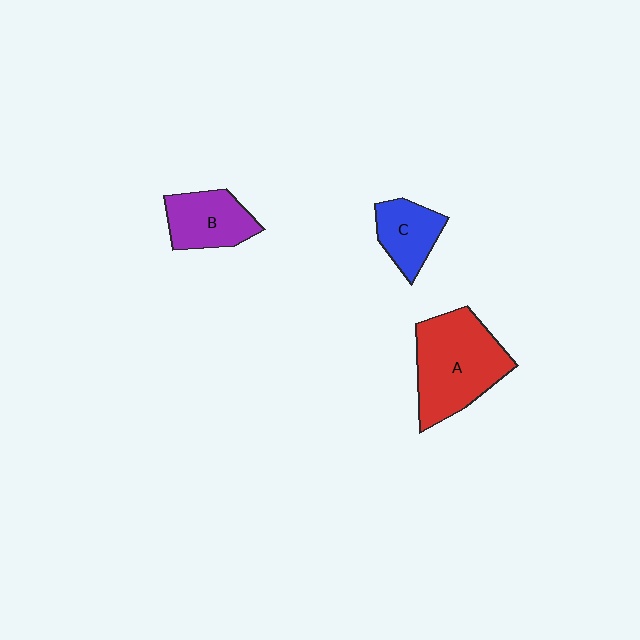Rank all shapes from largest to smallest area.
From largest to smallest: A (red), B (purple), C (blue).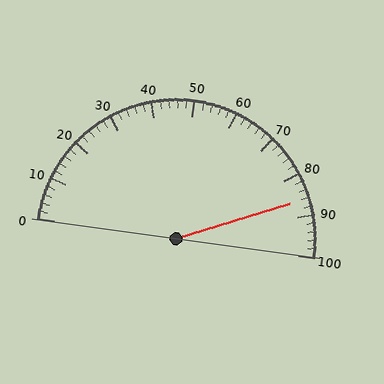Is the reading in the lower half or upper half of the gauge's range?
The reading is in the upper half of the range (0 to 100).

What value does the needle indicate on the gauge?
The needle indicates approximately 86.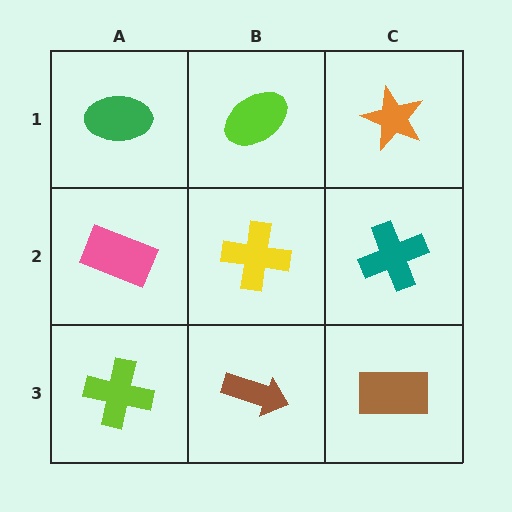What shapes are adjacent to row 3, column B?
A yellow cross (row 2, column B), a lime cross (row 3, column A), a brown rectangle (row 3, column C).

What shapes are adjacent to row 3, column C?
A teal cross (row 2, column C), a brown arrow (row 3, column B).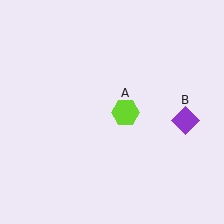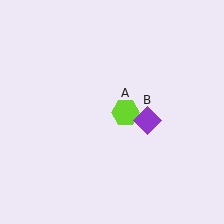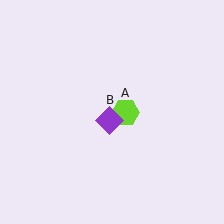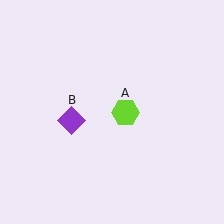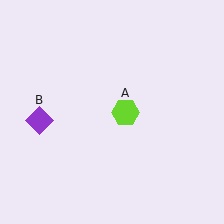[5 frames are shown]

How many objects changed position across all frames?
1 object changed position: purple diamond (object B).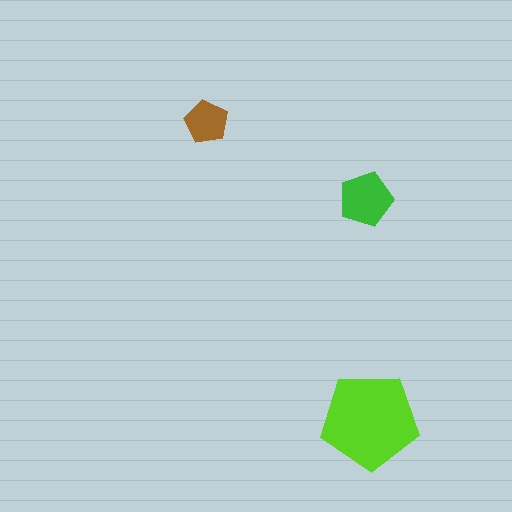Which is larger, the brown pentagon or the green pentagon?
The green one.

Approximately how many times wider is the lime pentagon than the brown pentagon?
About 2 times wider.